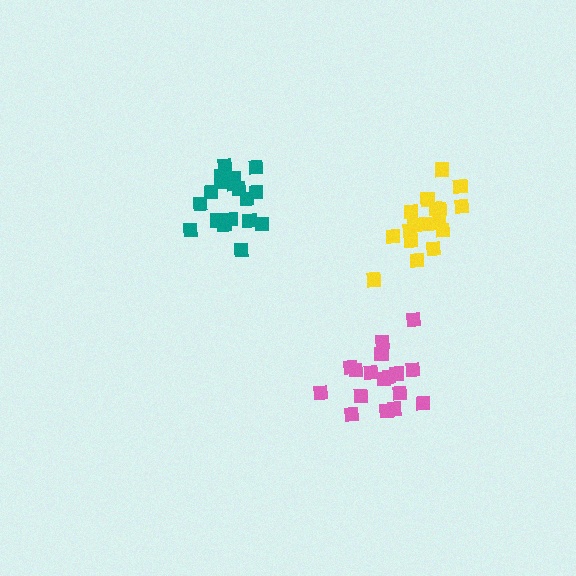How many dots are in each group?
Group 1: 17 dots, Group 2: 19 dots, Group 3: 17 dots (53 total).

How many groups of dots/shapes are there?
There are 3 groups.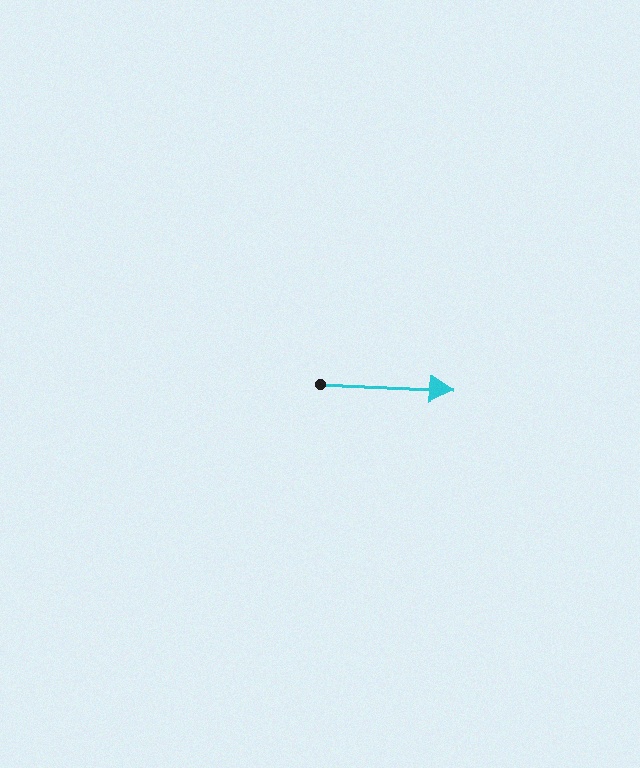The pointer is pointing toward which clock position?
Roughly 3 o'clock.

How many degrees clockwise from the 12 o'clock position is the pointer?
Approximately 93 degrees.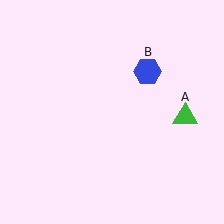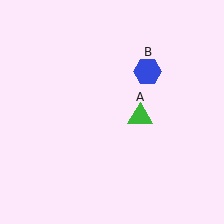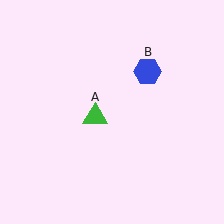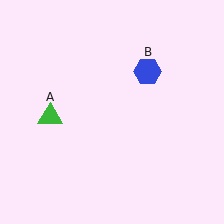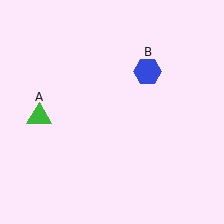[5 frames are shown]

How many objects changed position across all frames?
1 object changed position: green triangle (object A).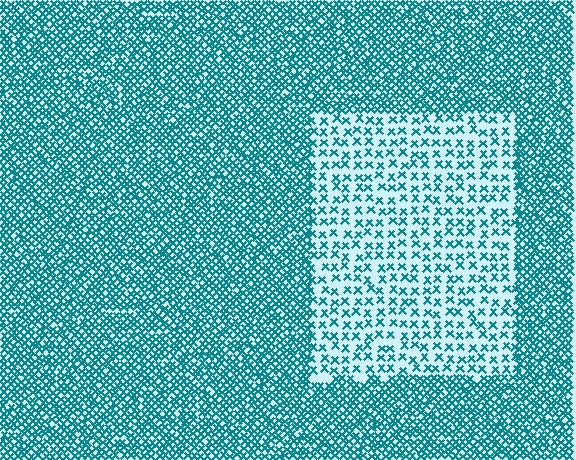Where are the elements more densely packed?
The elements are more densely packed outside the rectangle boundary.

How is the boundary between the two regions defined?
The boundary is defined by a change in element density (approximately 2.6x ratio). All elements are the same color, size, and shape.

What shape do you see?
I see a rectangle.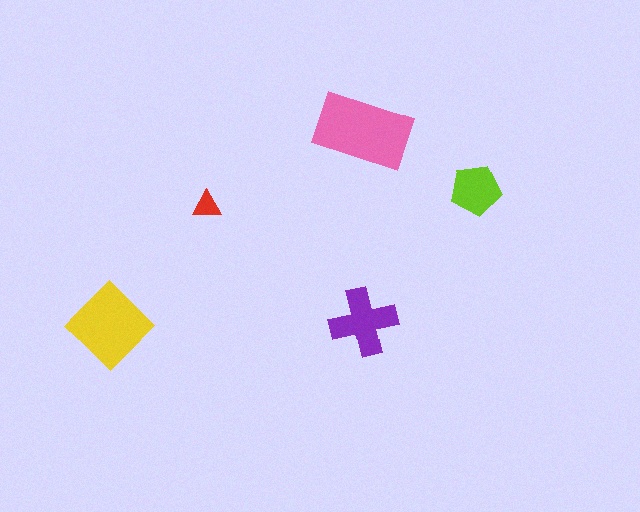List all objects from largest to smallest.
The pink rectangle, the yellow diamond, the purple cross, the lime pentagon, the red triangle.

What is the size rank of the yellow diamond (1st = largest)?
2nd.